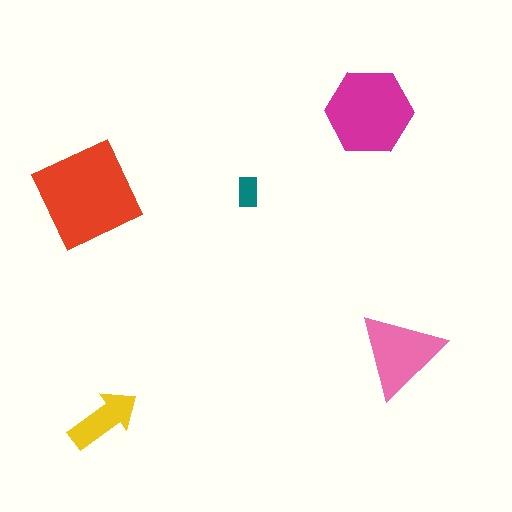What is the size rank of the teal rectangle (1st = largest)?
5th.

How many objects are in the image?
There are 5 objects in the image.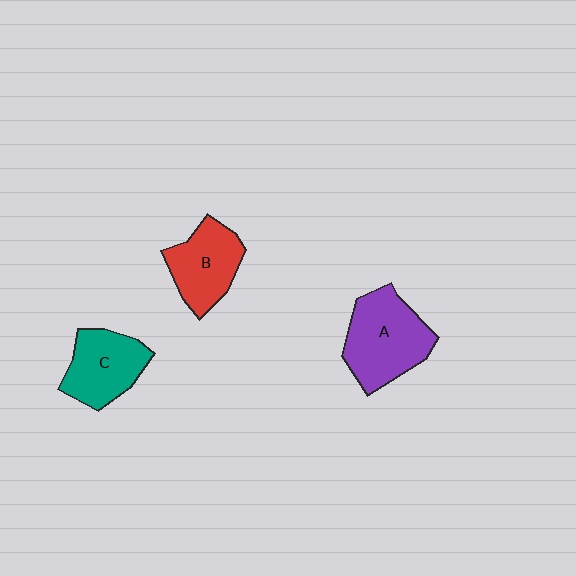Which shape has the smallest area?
Shape B (red).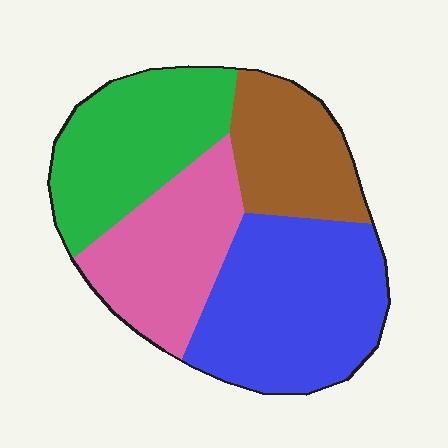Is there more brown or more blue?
Blue.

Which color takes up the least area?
Brown, at roughly 20%.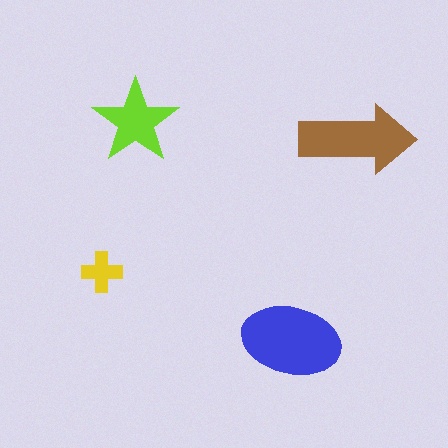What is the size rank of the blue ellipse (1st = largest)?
1st.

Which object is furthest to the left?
The yellow cross is leftmost.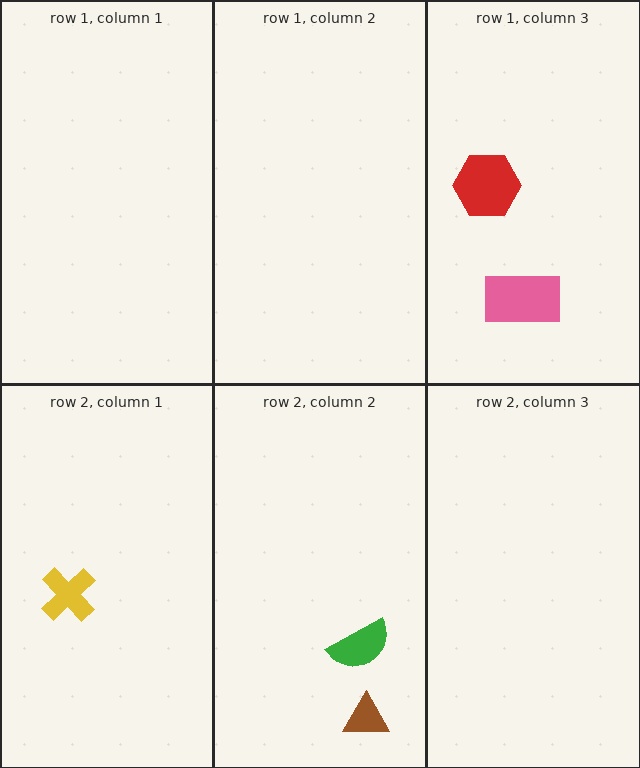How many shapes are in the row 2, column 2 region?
2.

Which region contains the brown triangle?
The row 2, column 2 region.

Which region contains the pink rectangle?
The row 1, column 3 region.